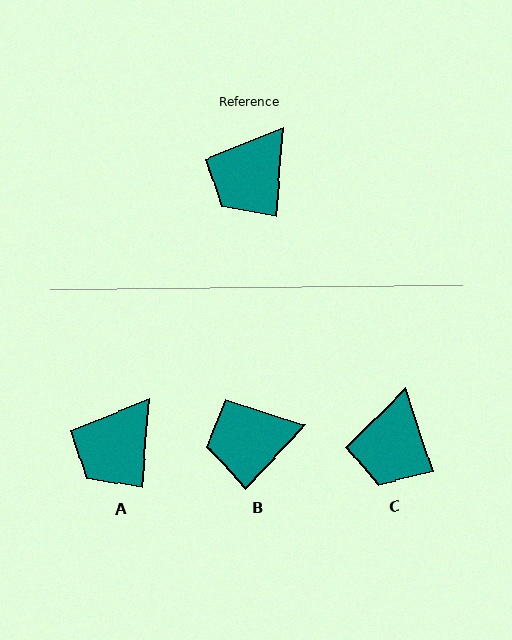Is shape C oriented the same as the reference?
No, it is off by about 23 degrees.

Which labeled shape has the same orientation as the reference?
A.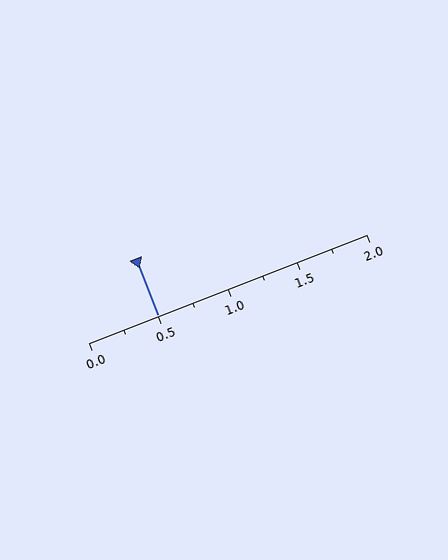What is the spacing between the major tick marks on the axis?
The major ticks are spaced 0.5 apart.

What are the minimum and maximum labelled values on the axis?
The axis runs from 0.0 to 2.0.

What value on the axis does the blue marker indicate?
The marker indicates approximately 0.5.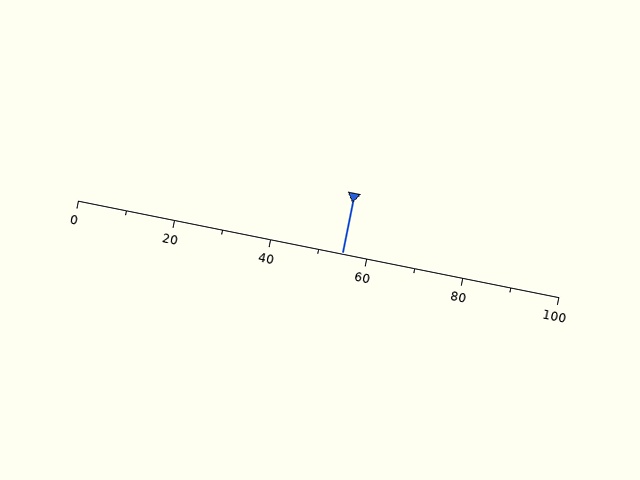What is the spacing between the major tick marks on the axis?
The major ticks are spaced 20 apart.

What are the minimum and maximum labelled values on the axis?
The axis runs from 0 to 100.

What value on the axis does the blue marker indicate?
The marker indicates approximately 55.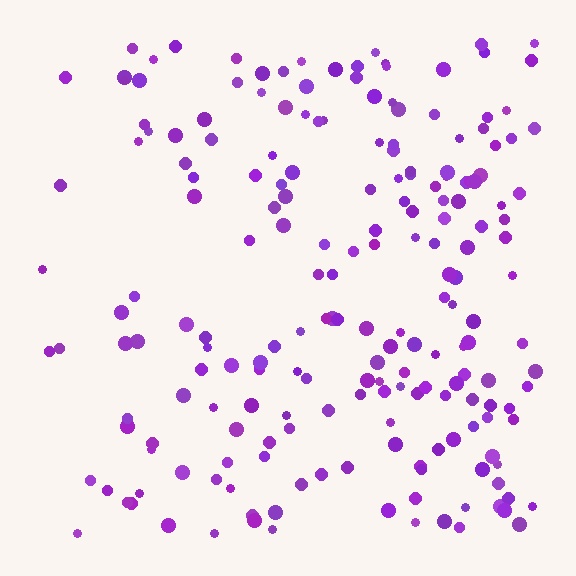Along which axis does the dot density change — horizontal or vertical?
Horizontal.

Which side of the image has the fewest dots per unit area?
The left.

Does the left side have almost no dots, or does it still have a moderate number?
Still a moderate number, just noticeably fewer than the right.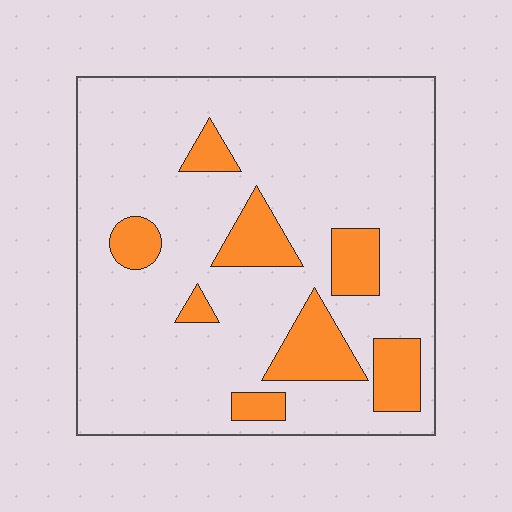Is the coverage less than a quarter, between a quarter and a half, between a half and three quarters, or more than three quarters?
Less than a quarter.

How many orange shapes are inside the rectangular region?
8.